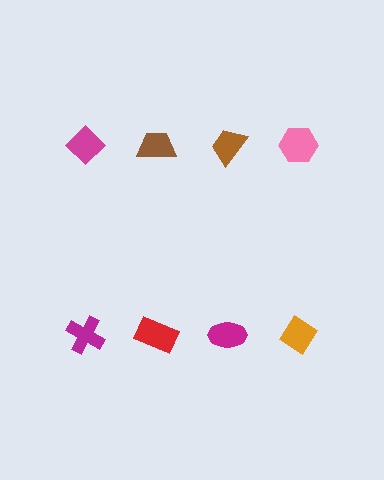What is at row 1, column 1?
A magenta diamond.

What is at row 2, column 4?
An orange diamond.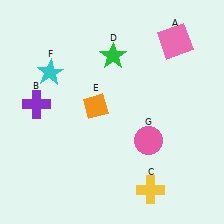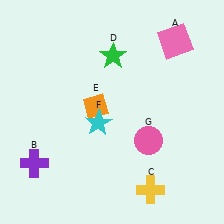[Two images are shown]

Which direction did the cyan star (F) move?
The cyan star (F) moved down.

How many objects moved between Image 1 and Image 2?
2 objects moved between the two images.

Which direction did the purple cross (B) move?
The purple cross (B) moved down.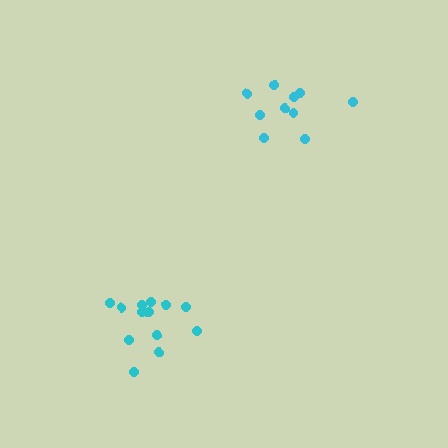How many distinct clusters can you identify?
There are 2 distinct clusters.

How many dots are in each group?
Group 1: 10 dots, Group 2: 14 dots (24 total).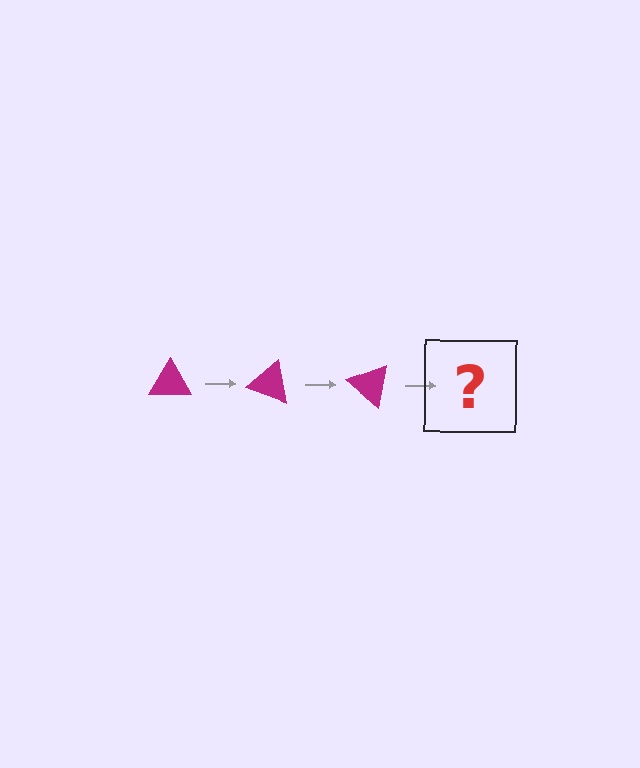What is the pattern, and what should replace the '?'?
The pattern is that the triangle rotates 20 degrees each step. The '?' should be a magenta triangle rotated 60 degrees.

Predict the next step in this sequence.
The next step is a magenta triangle rotated 60 degrees.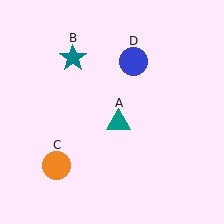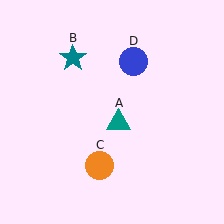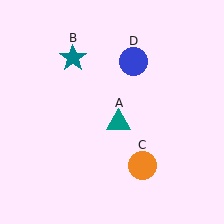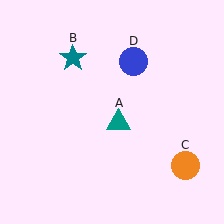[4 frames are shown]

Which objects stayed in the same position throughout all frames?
Teal triangle (object A) and teal star (object B) and blue circle (object D) remained stationary.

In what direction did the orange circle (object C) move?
The orange circle (object C) moved right.